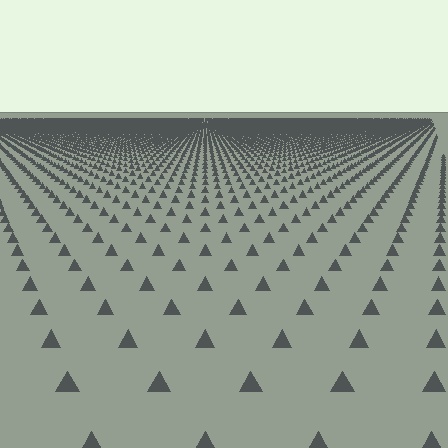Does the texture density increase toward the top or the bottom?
Density increases toward the top.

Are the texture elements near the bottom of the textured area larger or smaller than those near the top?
Larger. Near the bottom, elements are closer to the viewer and appear at a bigger on-screen size.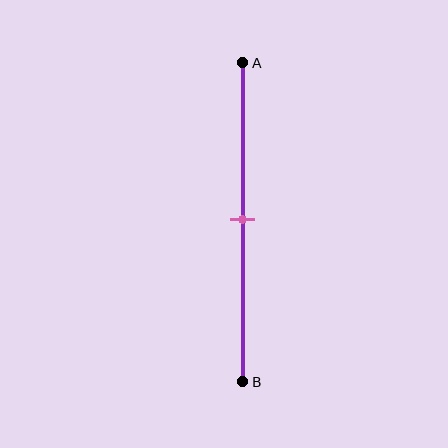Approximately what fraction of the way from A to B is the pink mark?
The pink mark is approximately 50% of the way from A to B.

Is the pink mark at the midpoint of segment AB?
Yes, the mark is approximately at the midpoint.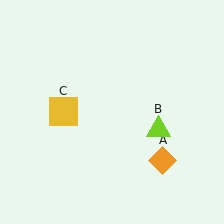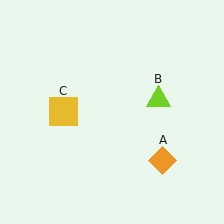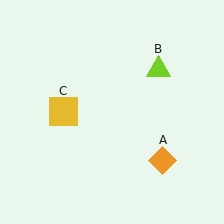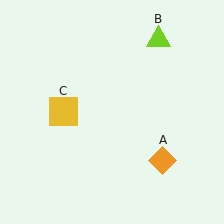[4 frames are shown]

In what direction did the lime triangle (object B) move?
The lime triangle (object B) moved up.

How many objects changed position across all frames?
1 object changed position: lime triangle (object B).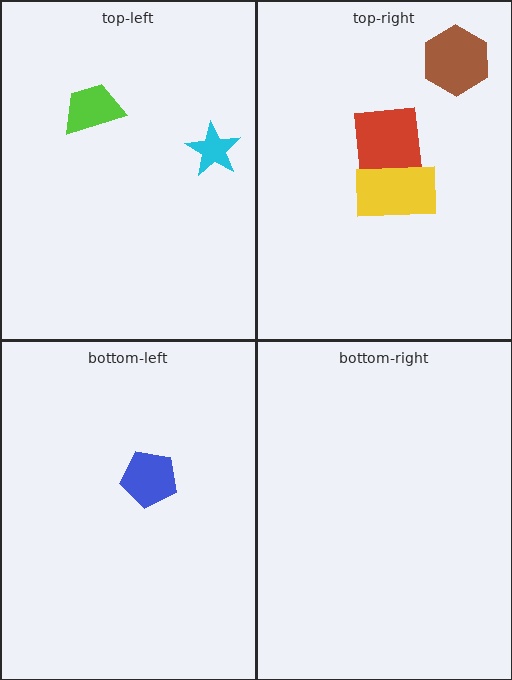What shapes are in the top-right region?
The red square, the brown hexagon, the yellow rectangle.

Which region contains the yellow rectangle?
The top-right region.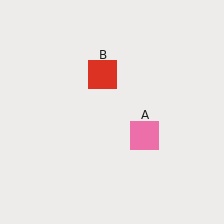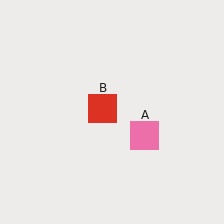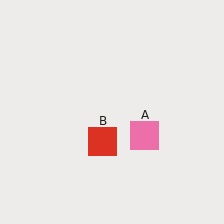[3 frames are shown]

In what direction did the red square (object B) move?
The red square (object B) moved down.